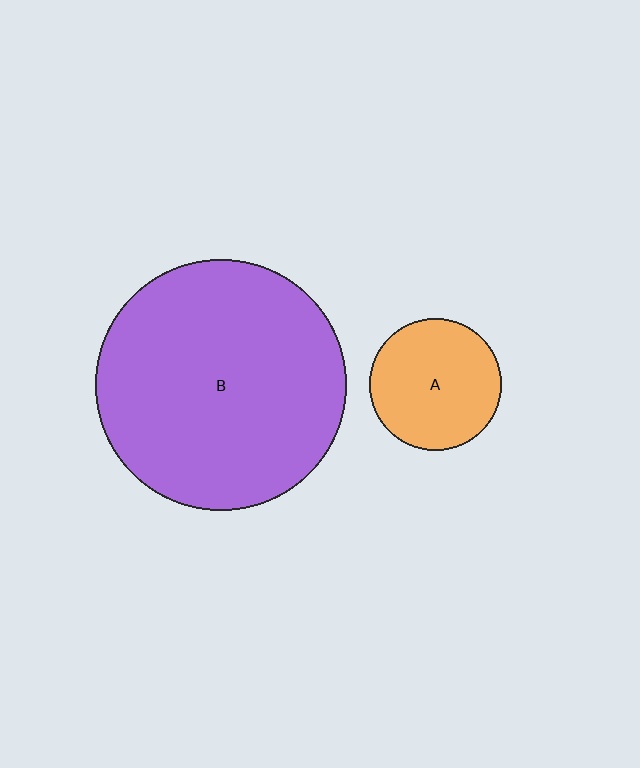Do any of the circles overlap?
No, none of the circles overlap.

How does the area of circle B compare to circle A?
Approximately 3.6 times.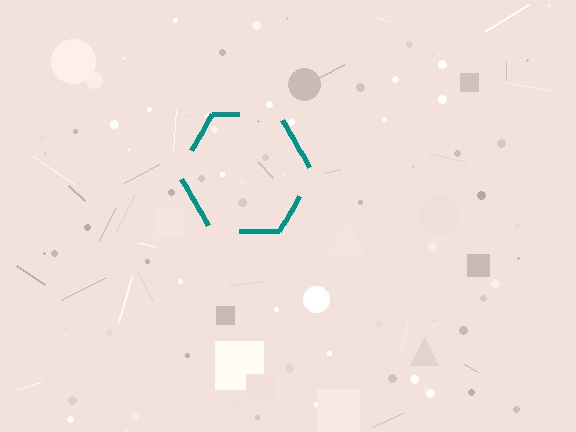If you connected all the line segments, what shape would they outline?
They would outline a hexagon.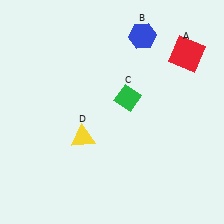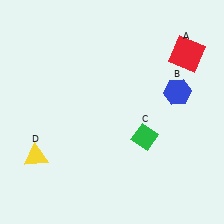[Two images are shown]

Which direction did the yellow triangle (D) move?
The yellow triangle (D) moved left.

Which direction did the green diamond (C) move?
The green diamond (C) moved down.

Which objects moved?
The objects that moved are: the blue hexagon (B), the green diamond (C), the yellow triangle (D).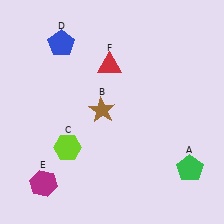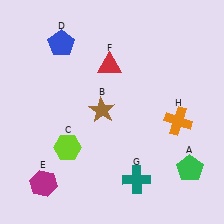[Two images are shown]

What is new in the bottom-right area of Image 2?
An orange cross (H) was added in the bottom-right area of Image 2.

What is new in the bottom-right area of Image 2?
A teal cross (G) was added in the bottom-right area of Image 2.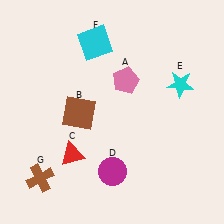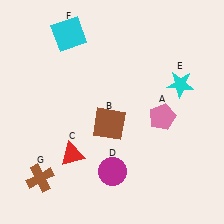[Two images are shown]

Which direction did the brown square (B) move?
The brown square (B) moved right.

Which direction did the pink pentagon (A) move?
The pink pentagon (A) moved right.